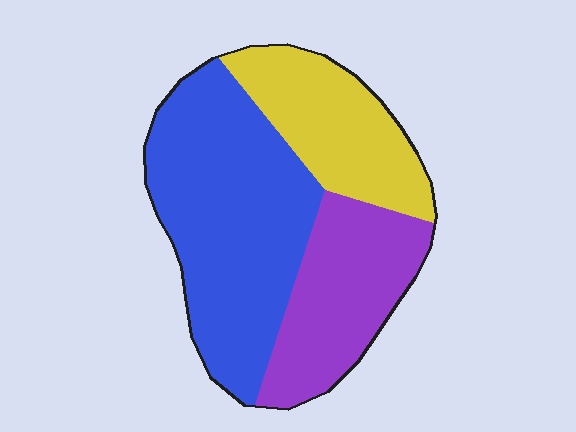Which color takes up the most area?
Blue, at roughly 50%.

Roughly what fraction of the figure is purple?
Purple takes up about one quarter (1/4) of the figure.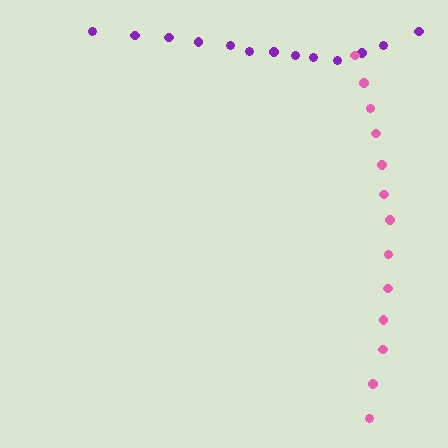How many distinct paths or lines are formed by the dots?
There are 2 distinct paths.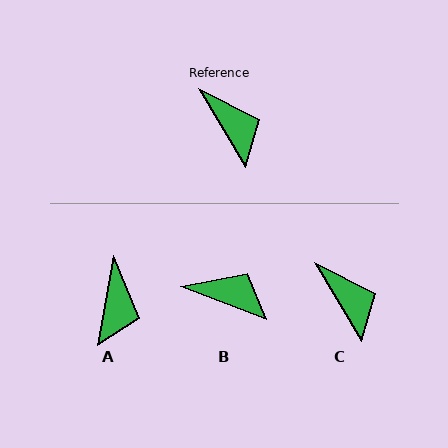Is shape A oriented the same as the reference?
No, it is off by about 41 degrees.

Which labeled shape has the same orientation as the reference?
C.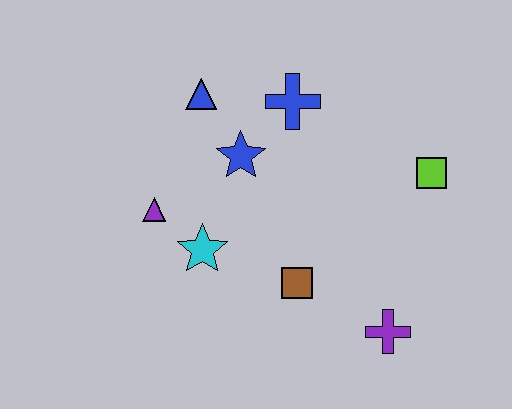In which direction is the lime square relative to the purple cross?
The lime square is above the purple cross.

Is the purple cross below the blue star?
Yes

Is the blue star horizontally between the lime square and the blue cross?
No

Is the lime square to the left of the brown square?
No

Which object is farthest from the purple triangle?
The lime square is farthest from the purple triangle.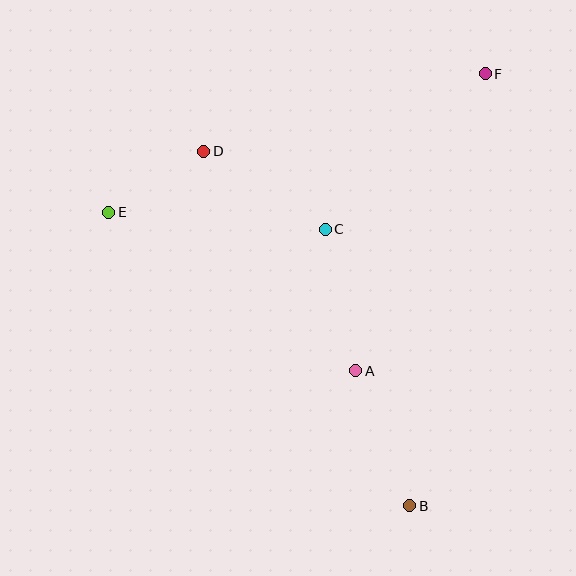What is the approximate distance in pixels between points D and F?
The distance between D and F is approximately 292 pixels.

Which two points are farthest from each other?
Points B and F are farthest from each other.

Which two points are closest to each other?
Points D and E are closest to each other.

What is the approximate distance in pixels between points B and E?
The distance between B and E is approximately 420 pixels.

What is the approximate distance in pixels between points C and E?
The distance between C and E is approximately 217 pixels.